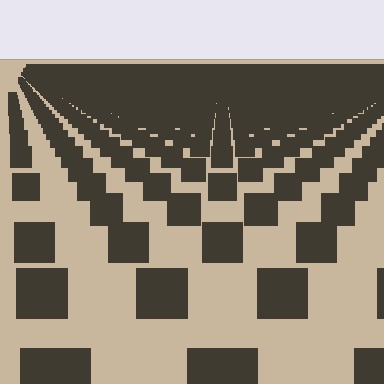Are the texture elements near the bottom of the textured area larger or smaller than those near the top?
Larger. Near the bottom, elements are closer to the viewer and appear at a bigger on-screen size.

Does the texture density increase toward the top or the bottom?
Density increases toward the top.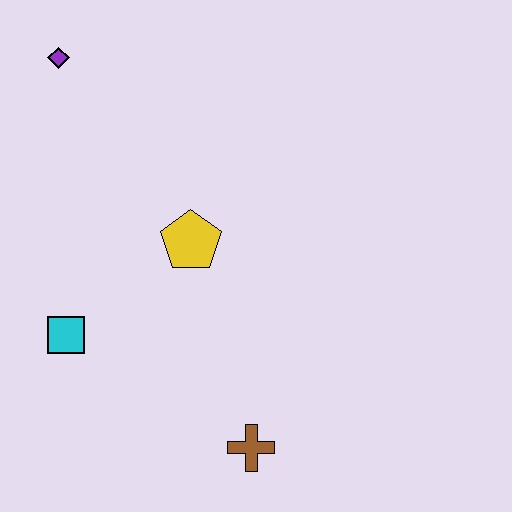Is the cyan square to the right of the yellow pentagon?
No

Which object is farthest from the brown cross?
The purple diamond is farthest from the brown cross.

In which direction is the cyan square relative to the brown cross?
The cyan square is to the left of the brown cross.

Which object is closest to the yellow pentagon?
The cyan square is closest to the yellow pentagon.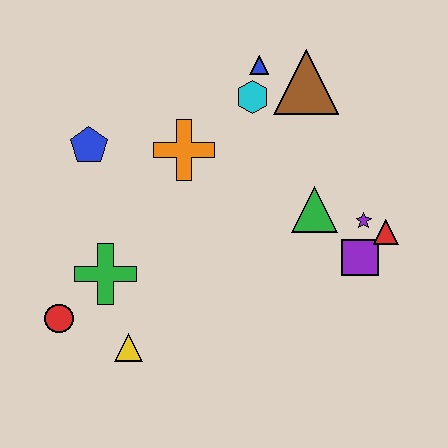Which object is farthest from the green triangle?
The red circle is farthest from the green triangle.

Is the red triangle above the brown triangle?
No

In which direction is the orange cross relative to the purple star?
The orange cross is to the left of the purple star.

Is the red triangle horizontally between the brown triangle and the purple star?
No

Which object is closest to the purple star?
The red triangle is closest to the purple star.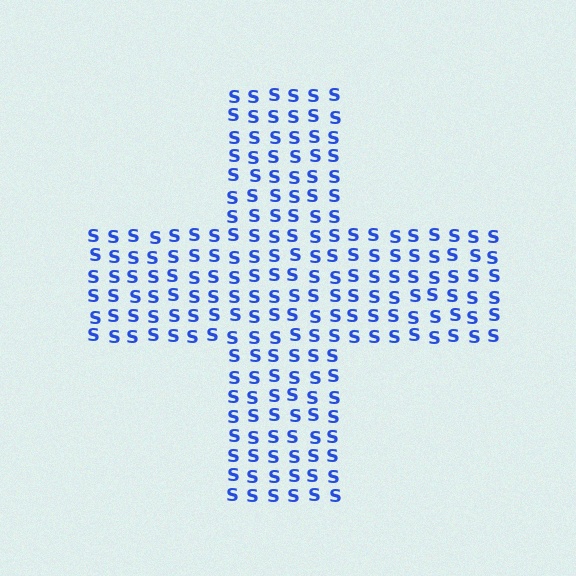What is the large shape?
The large shape is a cross.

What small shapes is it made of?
It is made of small letter S's.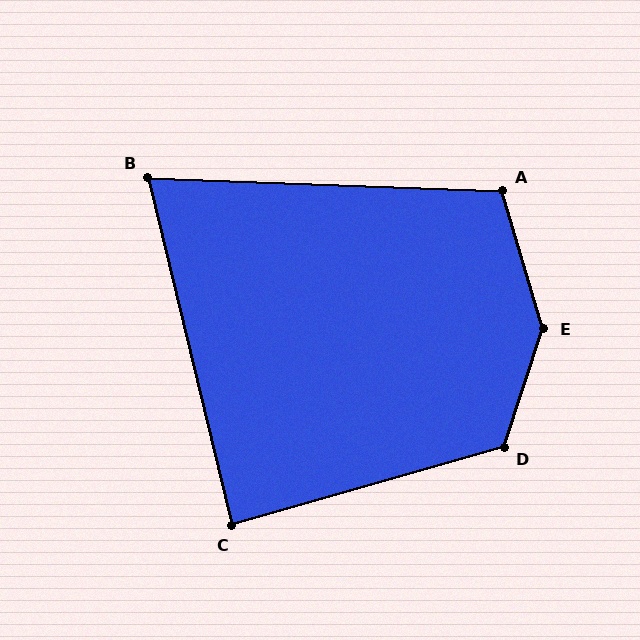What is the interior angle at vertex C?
Approximately 88 degrees (approximately right).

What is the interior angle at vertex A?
Approximately 109 degrees (obtuse).